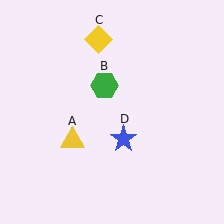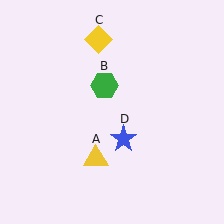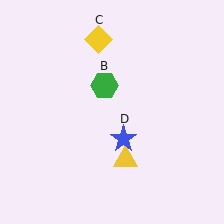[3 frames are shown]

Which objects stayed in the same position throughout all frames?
Green hexagon (object B) and yellow diamond (object C) and blue star (object D) remained stationary.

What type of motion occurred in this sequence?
The yellow triangle (object A) rotated counterclockwise around the center of the scene.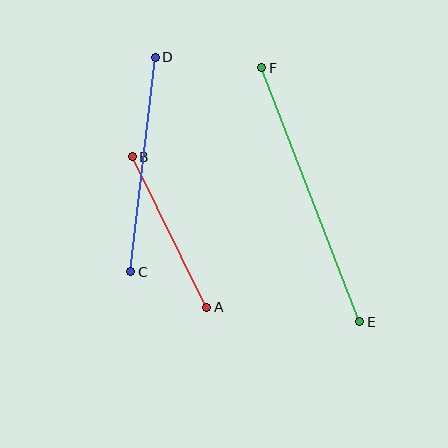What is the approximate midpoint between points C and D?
The midpoint is at approximately (143, 164) pixels.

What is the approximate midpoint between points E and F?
The midpoint is at approximately (311, 195) pixels.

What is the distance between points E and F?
The distance is approximately 272 pixels.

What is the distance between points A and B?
The distance is approximately 168 pixels.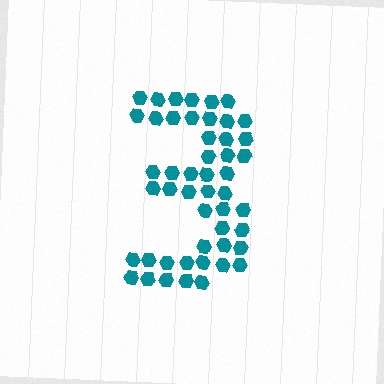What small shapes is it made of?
It is made of small hexagons.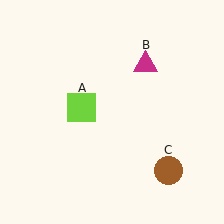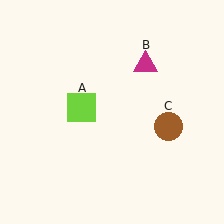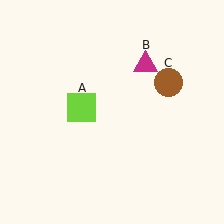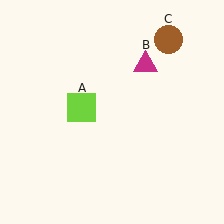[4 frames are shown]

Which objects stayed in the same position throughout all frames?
Lime square (object A) and magenta triangle (object B) remained stationary.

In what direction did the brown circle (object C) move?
The brown circle (object C) moved up.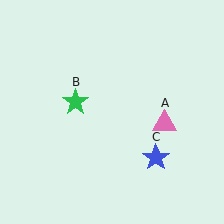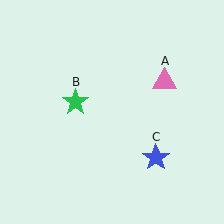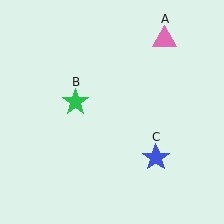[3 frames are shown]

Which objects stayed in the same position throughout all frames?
Green star (object B) and blue star (object C) remained stationary.